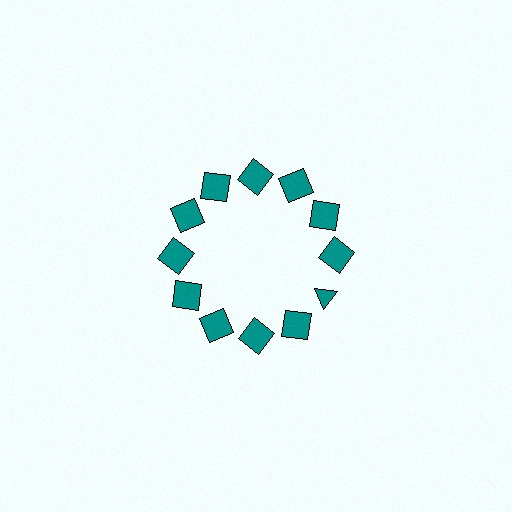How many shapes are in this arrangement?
There are 12 shapes arranged in a ring pattern.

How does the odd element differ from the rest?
It has a different shape: triangle instead of square.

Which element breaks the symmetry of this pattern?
The teal triangle at roughly the 4 o'clock position breaks the symmetry. All other shapes are teal squares.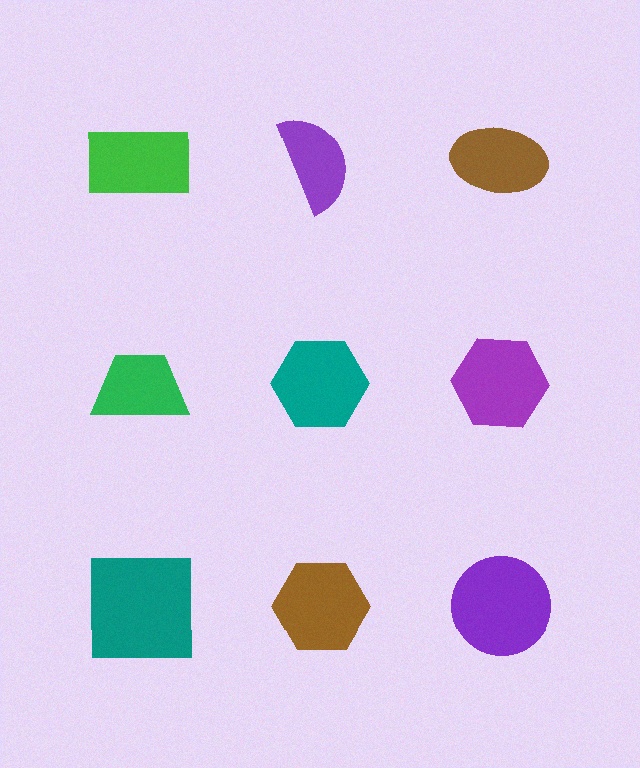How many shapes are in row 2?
3 shapes.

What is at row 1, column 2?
A purple semicircle.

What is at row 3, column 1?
A teal square.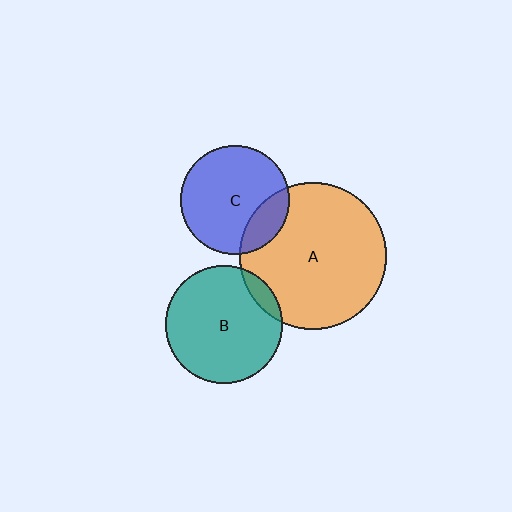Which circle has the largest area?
Circle A (orange).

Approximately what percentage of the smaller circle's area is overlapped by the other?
Approximately 10%.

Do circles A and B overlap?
Yes.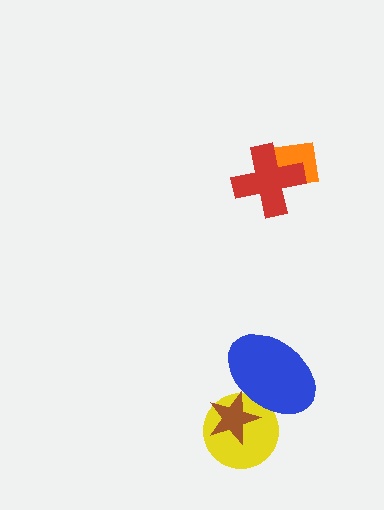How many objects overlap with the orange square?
1 object overlaps with the orange square.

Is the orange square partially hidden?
Yes, it is partially covered by another shape.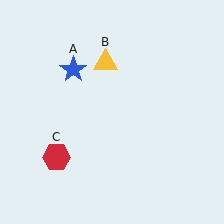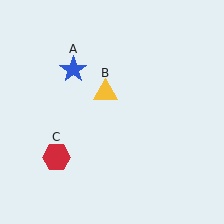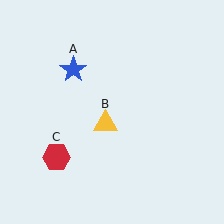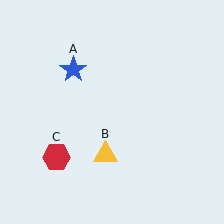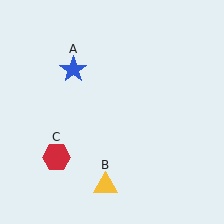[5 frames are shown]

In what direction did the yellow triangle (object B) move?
The yellow triangle (object B) moved down.